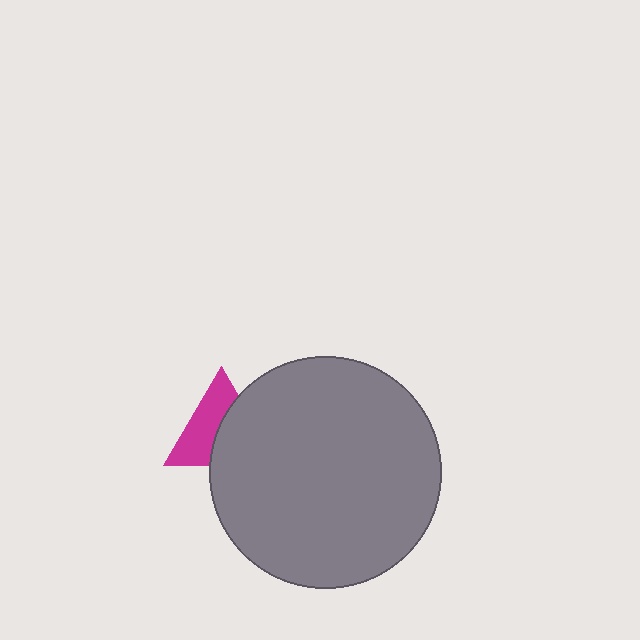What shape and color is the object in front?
The object in front is a gray circle.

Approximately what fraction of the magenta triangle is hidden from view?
Roughly 48% of the magenta triangle is hidden behind the gray circle.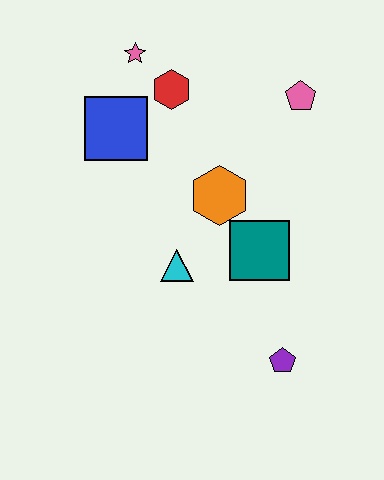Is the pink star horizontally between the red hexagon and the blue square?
Yes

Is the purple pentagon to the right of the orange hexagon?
Yes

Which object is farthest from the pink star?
The purple pentagon is farthest from the pink star.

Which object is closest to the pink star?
The red hexagon is closest to the pink star.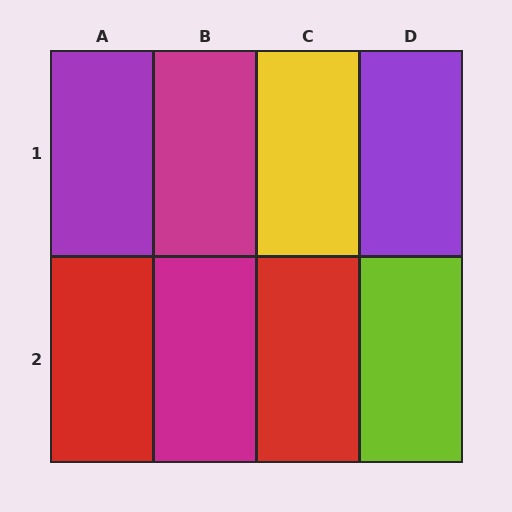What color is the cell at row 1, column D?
Purple.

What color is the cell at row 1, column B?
Magenta.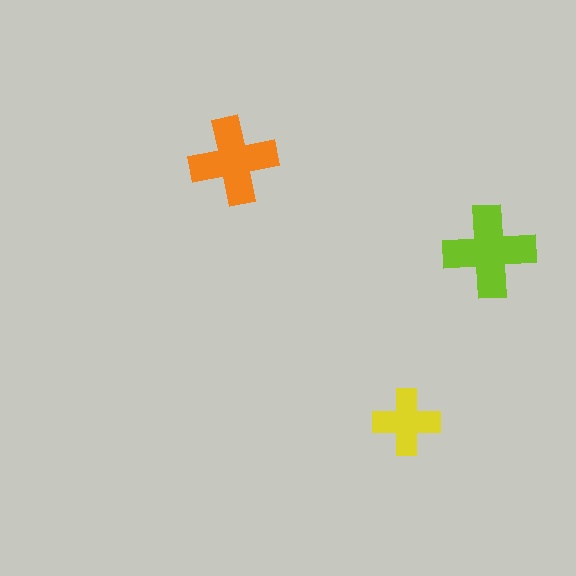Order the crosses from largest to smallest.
the lime one, the orange one, the yellow one.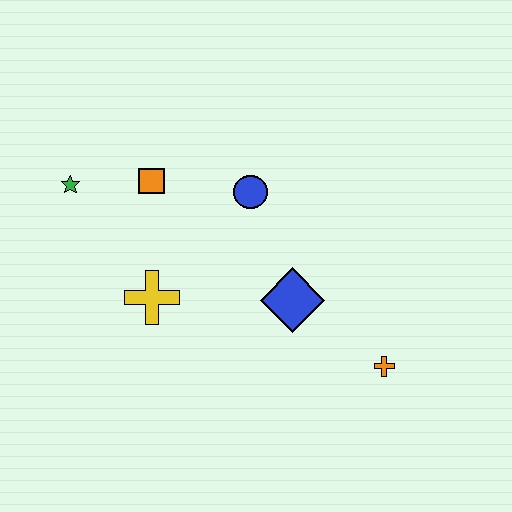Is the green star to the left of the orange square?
Yes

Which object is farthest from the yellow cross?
The orange cross is farthest from the yellow cross.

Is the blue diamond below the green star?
Yes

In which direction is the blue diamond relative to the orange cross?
The blue diamond is to the left of the orange cross.